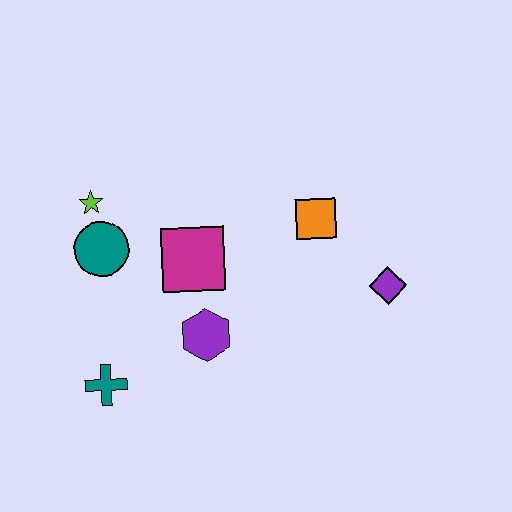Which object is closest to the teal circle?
The lime star is closest to the teal circle.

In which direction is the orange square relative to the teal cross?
The orange square is to the right of the teal cross.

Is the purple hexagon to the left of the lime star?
No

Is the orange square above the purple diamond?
Yes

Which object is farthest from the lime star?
The purple diamond is farthest from the lime star.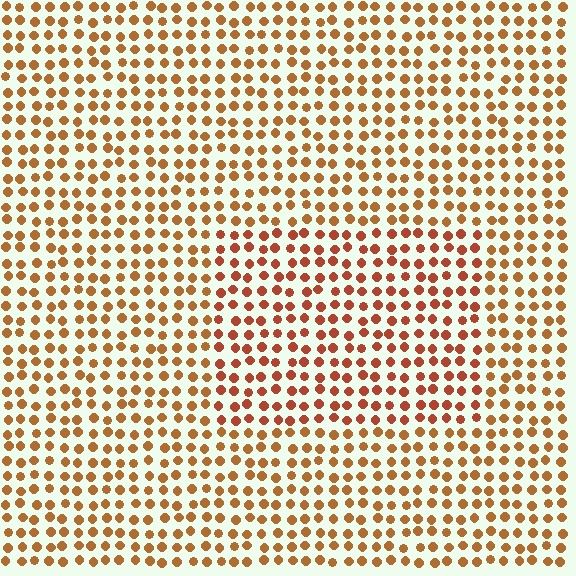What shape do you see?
I see a rectangle.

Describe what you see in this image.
The image is filled with small brown elements in a uniform arrangement. A rectangle-shaped region is visible where the elements are tinted to a slightly different hue, forming a subtle color boundary.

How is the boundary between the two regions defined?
The boundary is defined purely by a slight shift in hue (about 19 degrees). Spacing, size, and orientation are identical on both sides.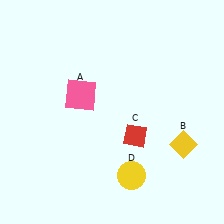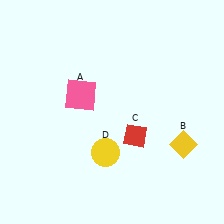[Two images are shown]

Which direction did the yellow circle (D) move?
The yellow circle (D) moved left.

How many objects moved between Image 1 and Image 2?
1 object moved between the two images.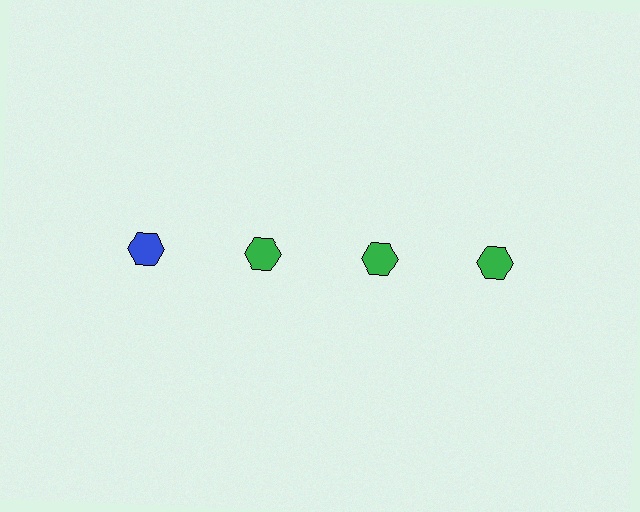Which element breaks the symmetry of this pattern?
The blue hexagon in the top row, leftmost column breaks the symmetry. All other shapes are green hexagons.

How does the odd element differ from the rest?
It has a different color: blue instead of green.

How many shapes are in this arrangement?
There are 4 shapes arranged in a grid pattern.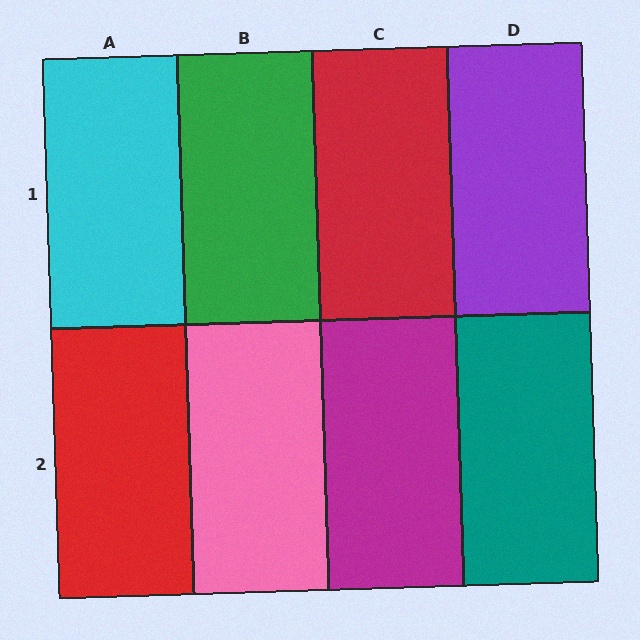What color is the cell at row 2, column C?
Magenta.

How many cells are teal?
1 cell is teal.